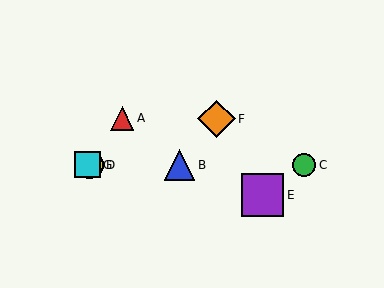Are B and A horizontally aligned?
No, B is at y≈165 and A is at y≈118.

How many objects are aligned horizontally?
4 objects (B, C, D, G) are aligned horizontally.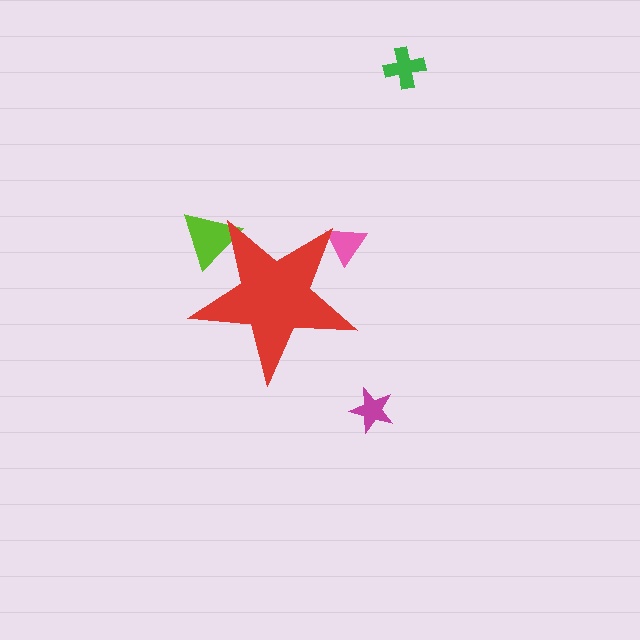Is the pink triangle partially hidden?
Yes, the pink triangle is partially hidden behind the red star.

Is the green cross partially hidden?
No, the green cross is fully visible.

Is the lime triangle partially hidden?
Yes, the lime triangle is partially hidden behind the red star.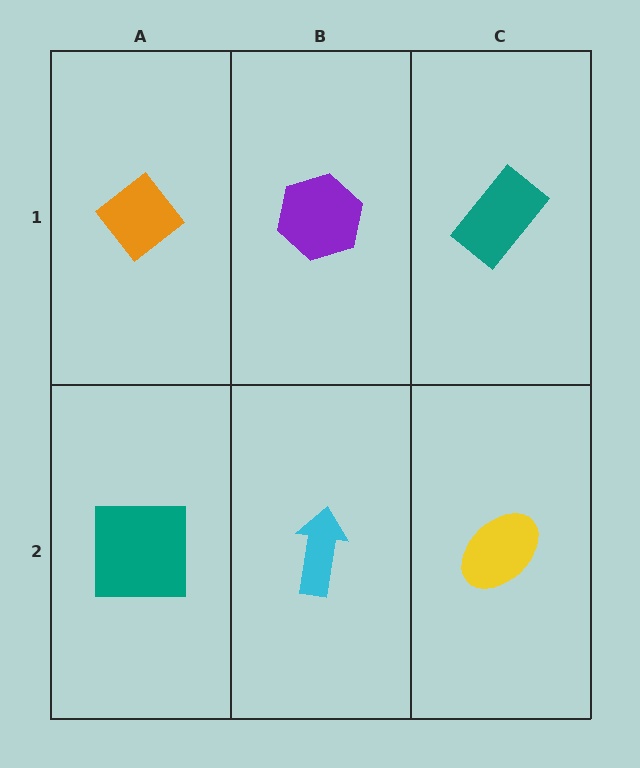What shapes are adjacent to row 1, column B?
A cyan arrow (row 2, column B), an orange diamond (row 1, column A), a teal rectangle (row 1, column C).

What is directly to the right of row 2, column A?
A cyan arrow.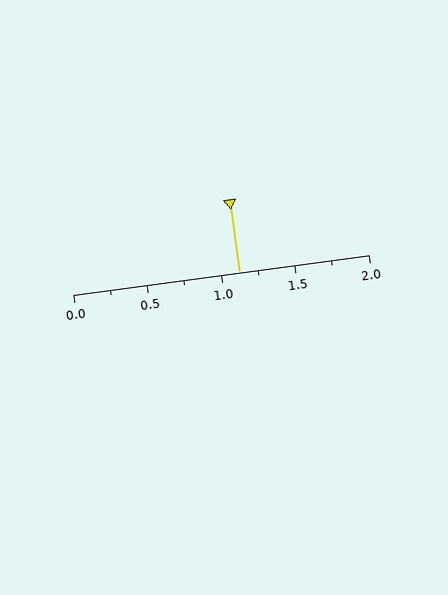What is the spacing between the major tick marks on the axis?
The major ticks are spaced 0.5 apart.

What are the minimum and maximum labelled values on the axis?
The axis runs from 0.0 to 2.0.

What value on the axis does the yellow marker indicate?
The marker indicates approximately 1.12.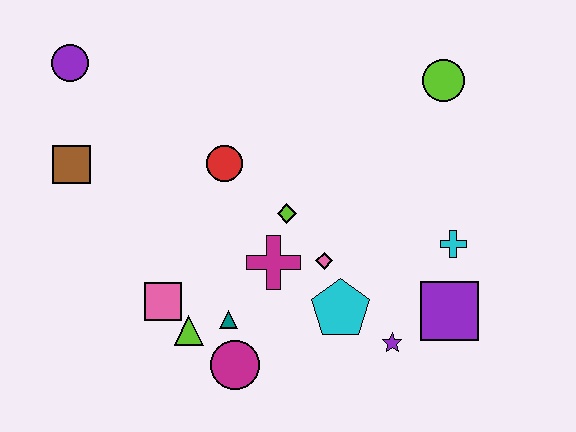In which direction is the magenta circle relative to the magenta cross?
The magenta circle is below the magenta cross.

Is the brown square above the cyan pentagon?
Yes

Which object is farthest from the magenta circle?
The lime circle is farthest from the magenta circle.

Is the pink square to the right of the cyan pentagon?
No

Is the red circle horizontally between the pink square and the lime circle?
Yes